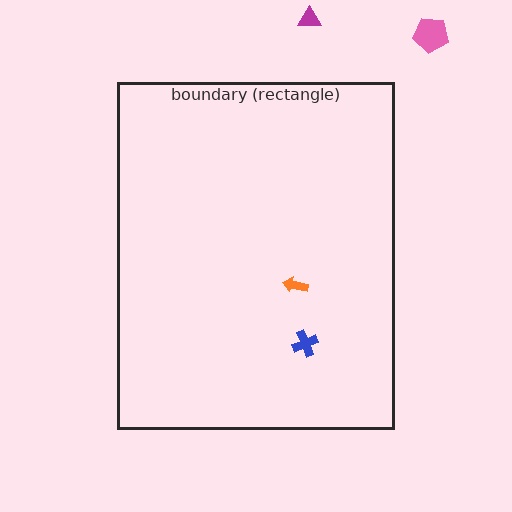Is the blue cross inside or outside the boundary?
Inside.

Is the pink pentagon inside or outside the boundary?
Outside.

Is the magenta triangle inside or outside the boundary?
Outside.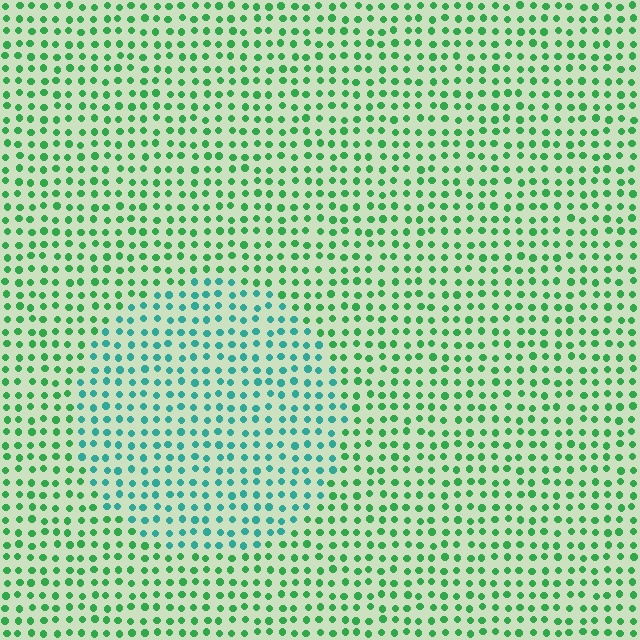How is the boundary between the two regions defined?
The boundary is defined purely by a slight shift in hue (about 39 degrees). Spacing, size, and orientation are identical on both sides.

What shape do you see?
I see a circle.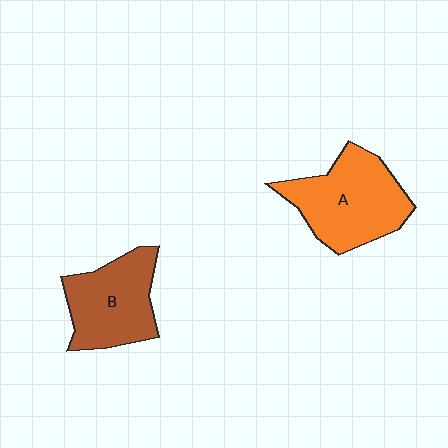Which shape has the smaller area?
Shape B (brown).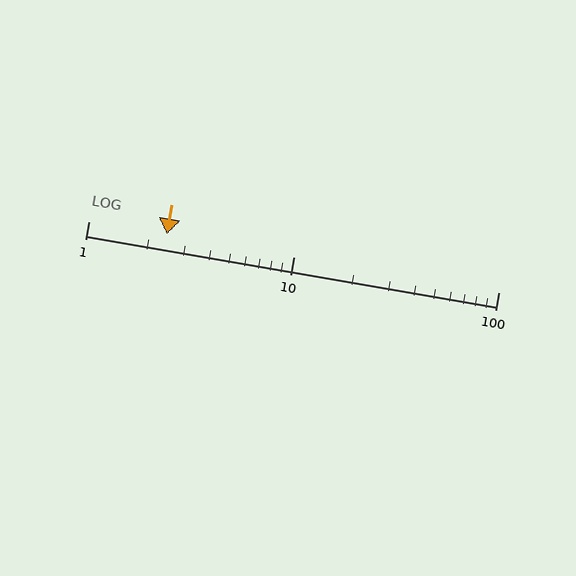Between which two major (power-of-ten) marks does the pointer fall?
The pointer is between 1 and 10.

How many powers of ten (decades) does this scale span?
The scale spans 2 decades, from 1 to 100.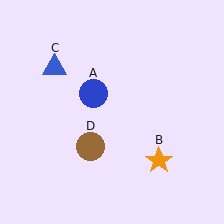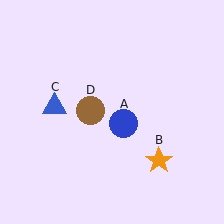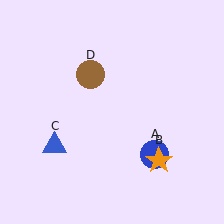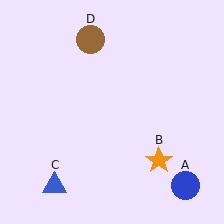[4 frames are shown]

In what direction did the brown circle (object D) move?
The brown circle (object D) moved up.